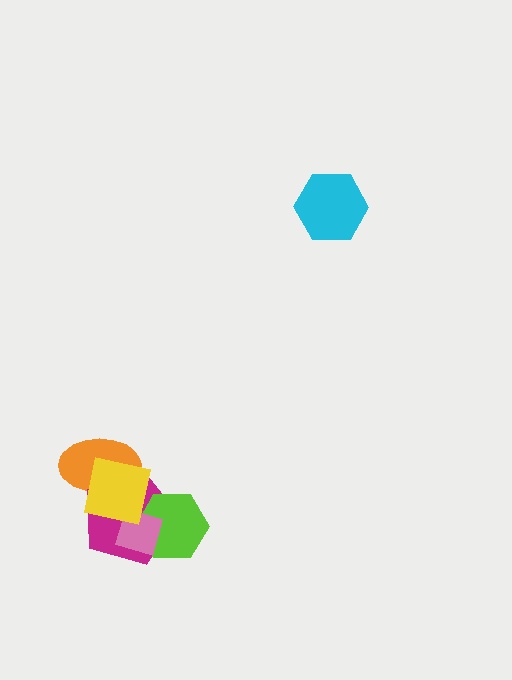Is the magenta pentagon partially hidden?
Yes, it is partially covered by another shape.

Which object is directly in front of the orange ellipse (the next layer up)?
The magenta pentagon is directly in front of the orange ellipse.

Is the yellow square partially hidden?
No, no other shape covers it.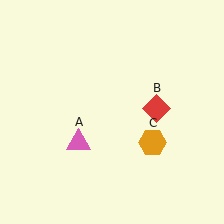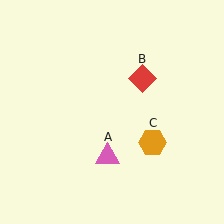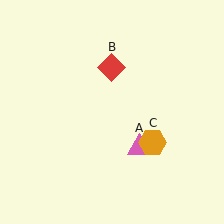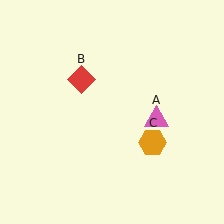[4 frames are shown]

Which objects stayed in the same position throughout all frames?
Orange hexagon (object C) remained stationary.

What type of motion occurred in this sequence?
The pink triangle (object A), red diamond (object B) rotated counterclockwise around the center of the scene.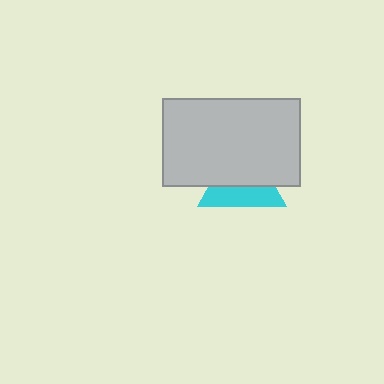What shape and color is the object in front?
The object in front is a light gray rectangle.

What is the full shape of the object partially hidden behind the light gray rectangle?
The partially hidden object is a cyan triangle.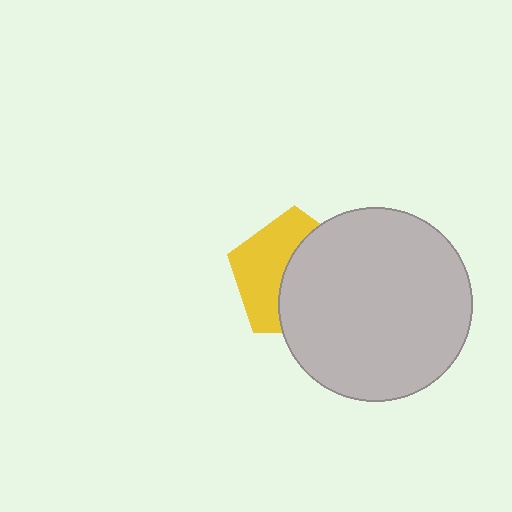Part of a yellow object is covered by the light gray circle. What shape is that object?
It is a pentagon.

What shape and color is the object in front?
The object in front is a light gray circle.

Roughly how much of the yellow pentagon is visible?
About half of it is visible (roughly 46%).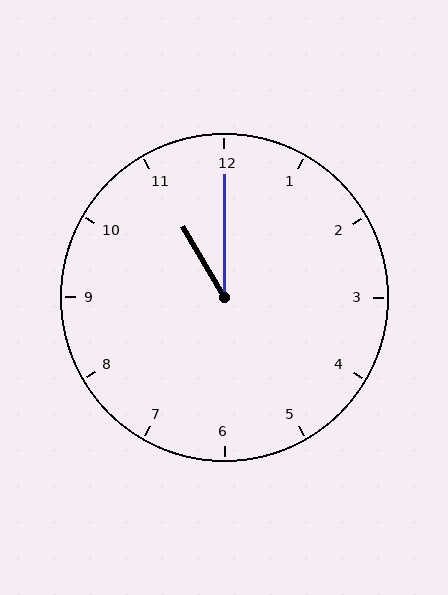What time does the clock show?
11:00.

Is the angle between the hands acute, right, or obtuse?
It is acute.